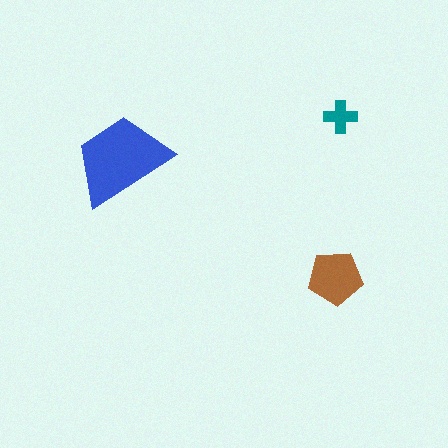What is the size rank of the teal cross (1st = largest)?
3rd.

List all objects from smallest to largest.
The teal cross, the brown pentagon, the blue trapezoid.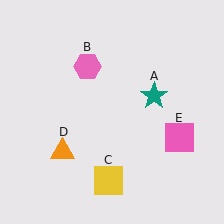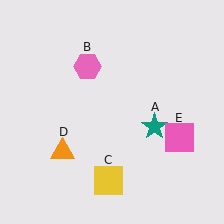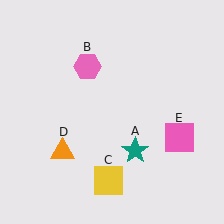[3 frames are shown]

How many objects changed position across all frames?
1 object changed position: teal star (object A).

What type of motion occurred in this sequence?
The teal star (object A) rotated clockwise around the center of the scene.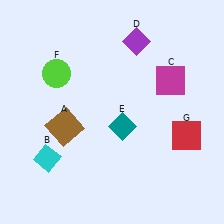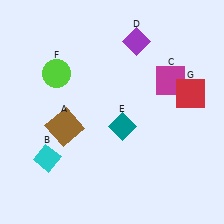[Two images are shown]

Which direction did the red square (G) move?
The red square (G) moved up.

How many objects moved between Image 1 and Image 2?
1 object moved between the two images.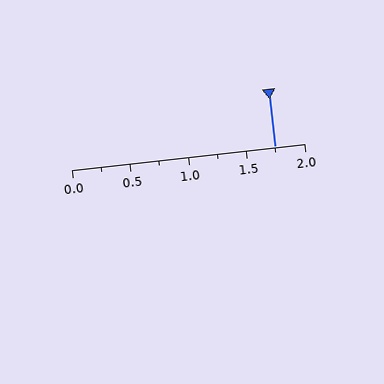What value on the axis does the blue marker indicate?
The marker indicates approximately 1.75.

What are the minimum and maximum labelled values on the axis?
The axis runs from 0.0 to 2.0.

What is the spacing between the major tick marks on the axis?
The major ticks are spaced 0.5 apart.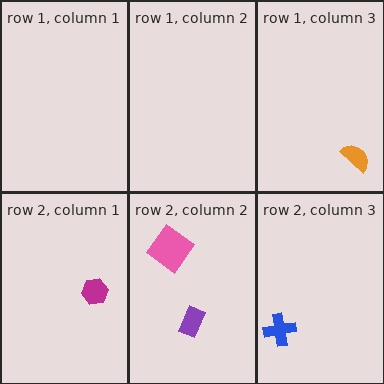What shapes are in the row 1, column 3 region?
The orange semicircle.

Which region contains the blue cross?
The row 2, column 3 region.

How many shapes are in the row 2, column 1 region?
1.